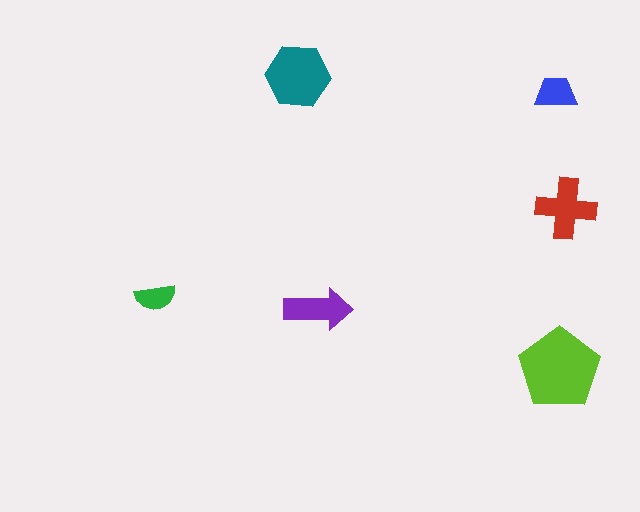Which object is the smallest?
The green semicircle.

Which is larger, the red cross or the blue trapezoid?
The red cross.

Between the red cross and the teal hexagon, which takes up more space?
The teal hexagon.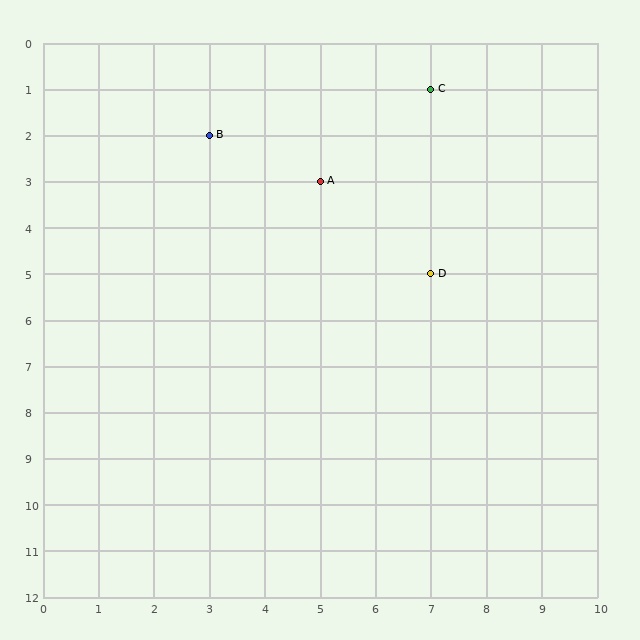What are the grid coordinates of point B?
Point B is at grid coordinates (3, 2).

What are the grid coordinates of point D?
Point D is at grid coordinates (7, 5).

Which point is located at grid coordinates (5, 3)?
Point A is at (5, 3).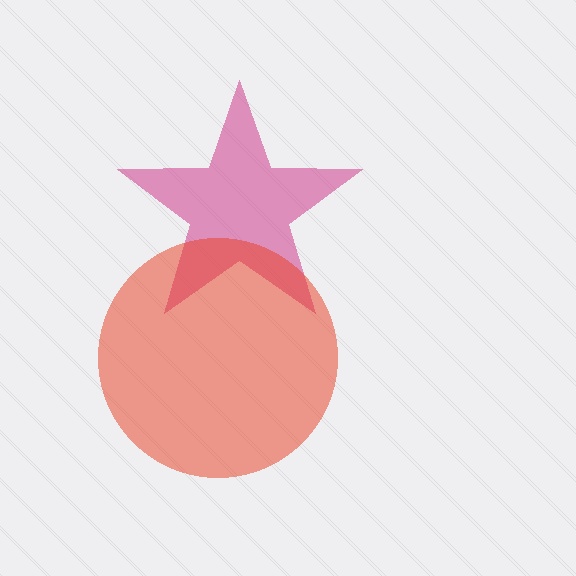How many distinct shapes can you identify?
There are 2 distinct shapes: a magenta star, a red circle.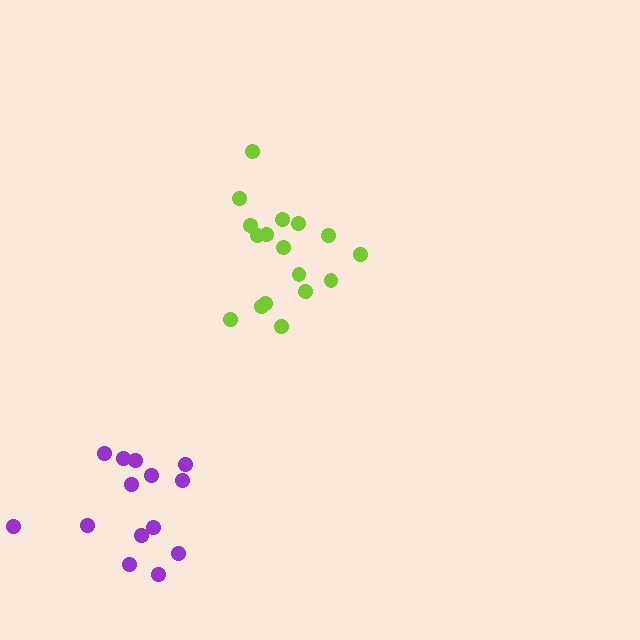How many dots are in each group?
Group 1: 14 dots, Group 2: 17 dots (31 total).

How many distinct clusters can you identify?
There are 2 distinct clusters.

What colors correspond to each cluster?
The clusters are colored: purple, lime.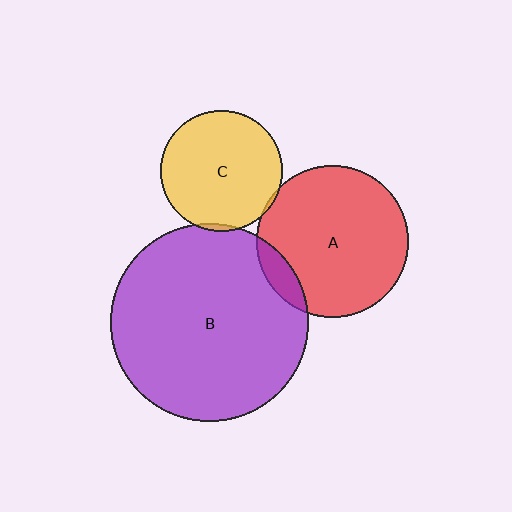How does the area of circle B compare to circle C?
Approximately 2.7 times.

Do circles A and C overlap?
Yes.